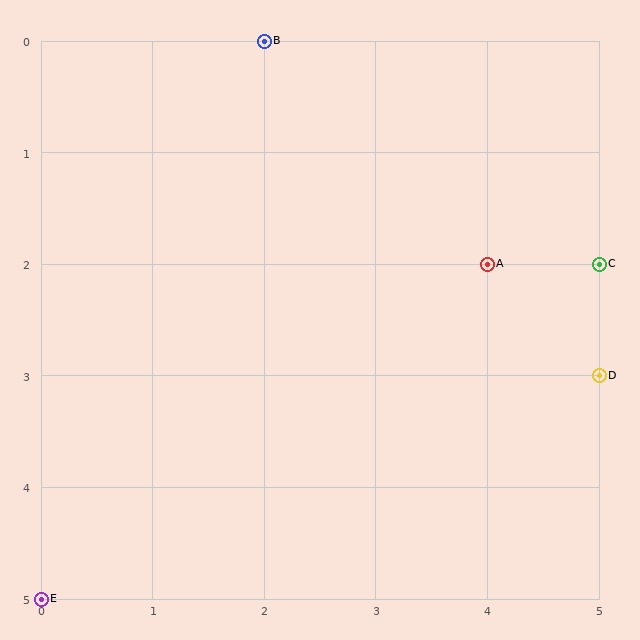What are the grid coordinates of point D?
Point D is at grid coordinates (5, 3).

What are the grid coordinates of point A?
Point A is at grid coordinates (4, 2).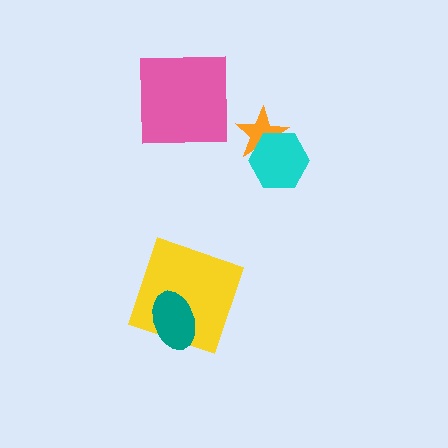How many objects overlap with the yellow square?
1 object overlaps with the yellow square.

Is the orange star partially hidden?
Yes, it is partially covered by another shape.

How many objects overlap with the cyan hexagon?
1 object overlaps with the cyan hexagon.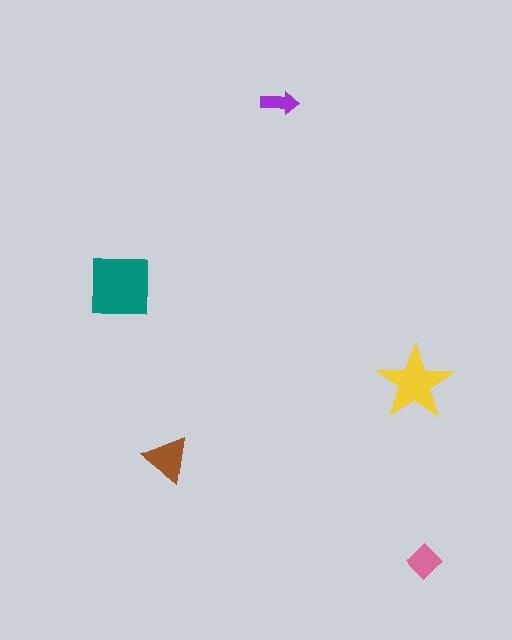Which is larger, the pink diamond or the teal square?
The teal square.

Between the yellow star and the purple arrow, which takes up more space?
The yellow star.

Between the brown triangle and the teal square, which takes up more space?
The teal square.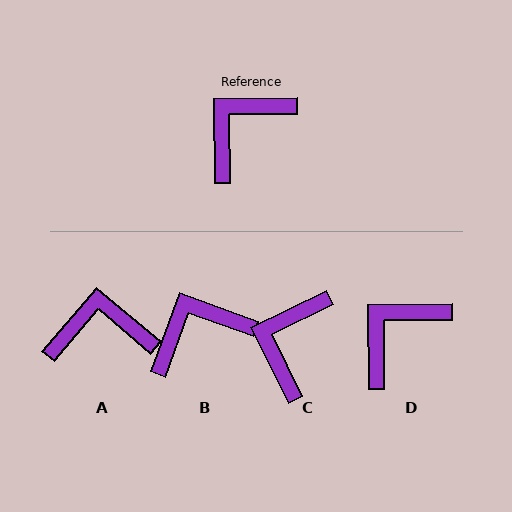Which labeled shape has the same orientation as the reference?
D.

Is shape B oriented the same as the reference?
No, it is off by about 21 degrees.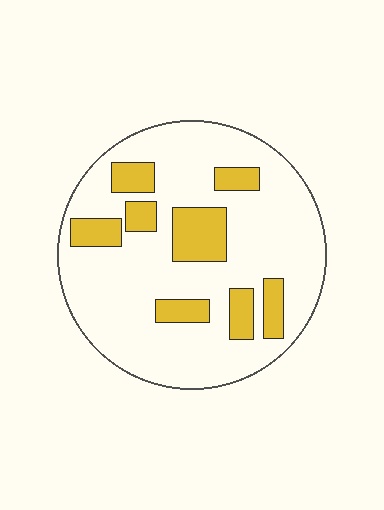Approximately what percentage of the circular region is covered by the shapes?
Approximately 20%.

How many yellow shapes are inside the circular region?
8.